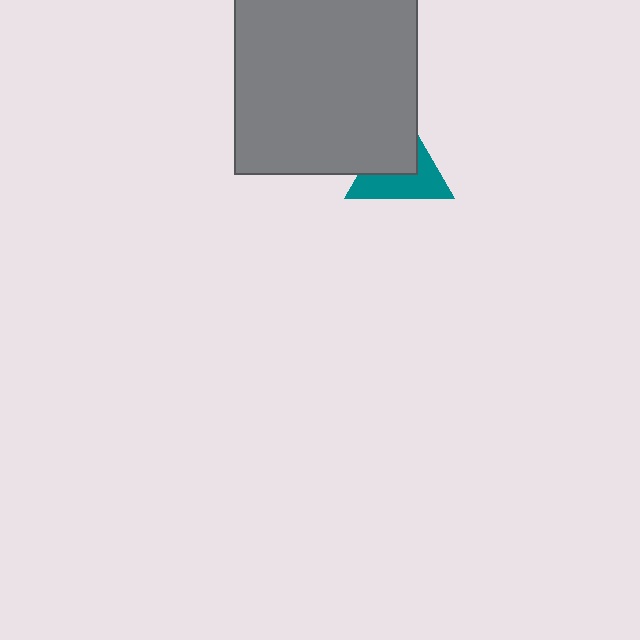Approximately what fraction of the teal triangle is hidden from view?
Roughly 47% of the teal triangle is hidden behind the gray square.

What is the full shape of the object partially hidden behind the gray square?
The partially hidden object is a teal triangle.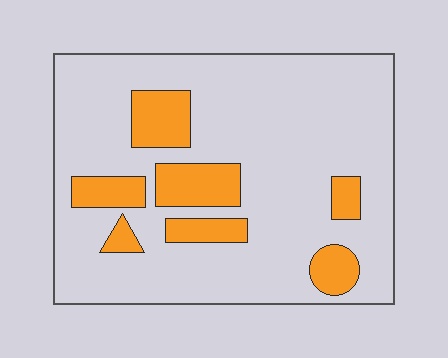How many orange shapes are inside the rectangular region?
7.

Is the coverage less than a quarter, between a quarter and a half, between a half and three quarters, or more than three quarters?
Less than a quarter.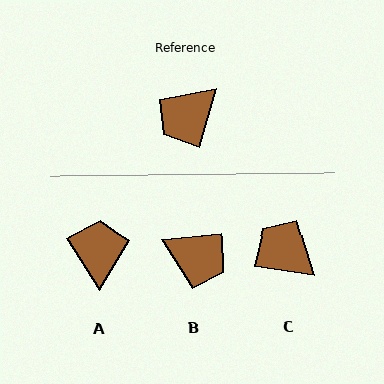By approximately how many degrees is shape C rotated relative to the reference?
Approximately 83 degrees clockwise.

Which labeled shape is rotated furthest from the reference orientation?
A, about 132 degrees away.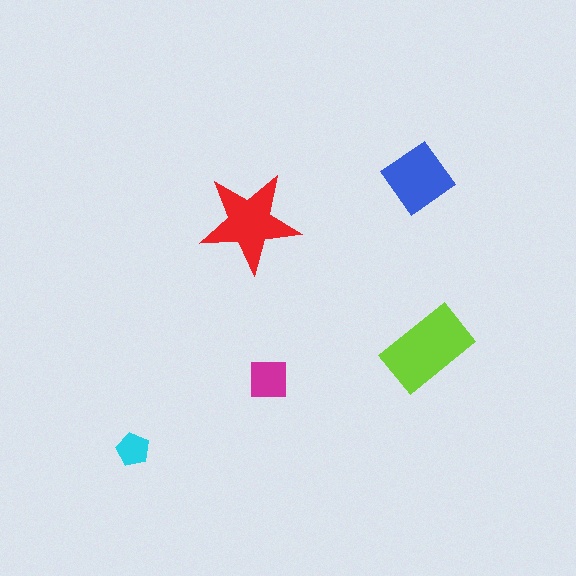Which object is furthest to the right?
The lime rectangle is rightmost.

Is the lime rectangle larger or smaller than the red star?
Larger.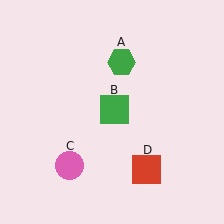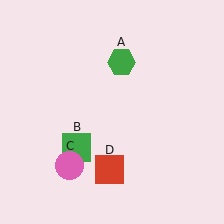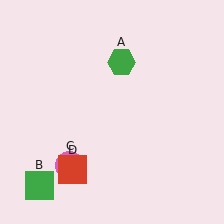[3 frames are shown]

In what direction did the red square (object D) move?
The red square (object D) moved left.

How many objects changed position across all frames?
2 objects changed position: green square (object B), red square (object D).